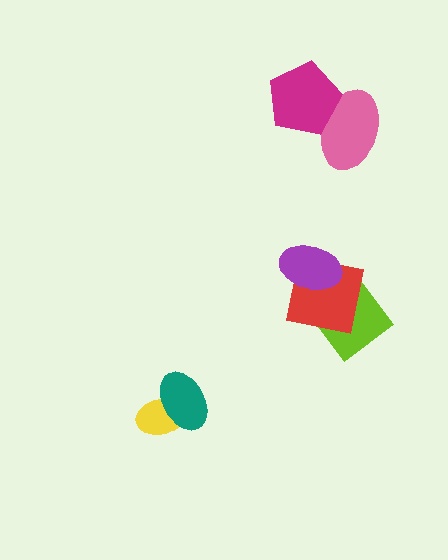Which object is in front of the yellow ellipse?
The teal ellipse is in front of the yellow ellipse.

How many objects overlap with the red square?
2 objects overlap with the red square.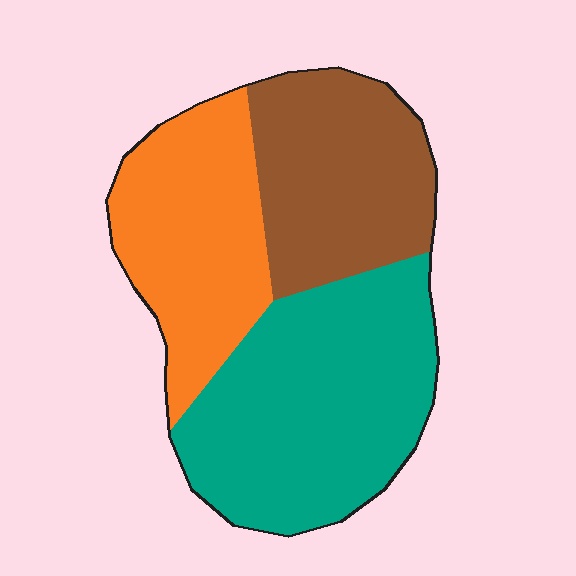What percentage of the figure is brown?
Brown covers 28% of the figure.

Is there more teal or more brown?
Teal.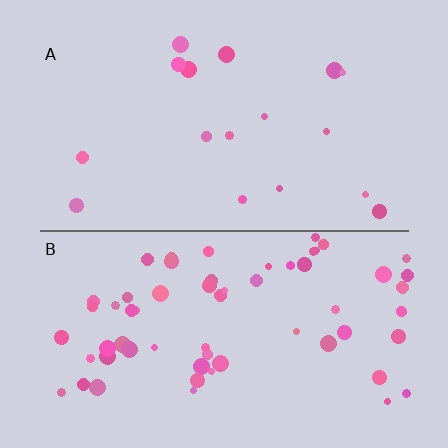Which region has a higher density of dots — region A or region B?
B (the bottom).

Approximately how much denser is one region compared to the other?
Approximately 3.6× — region B over region A.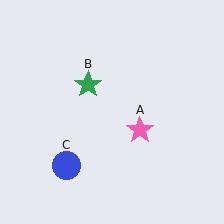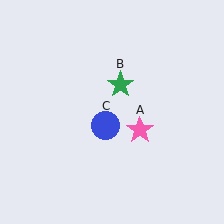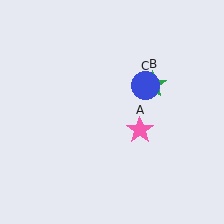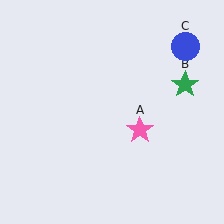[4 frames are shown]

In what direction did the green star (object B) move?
The green star (object B) moved right.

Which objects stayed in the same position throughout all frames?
Pink star (object A) remained stationary.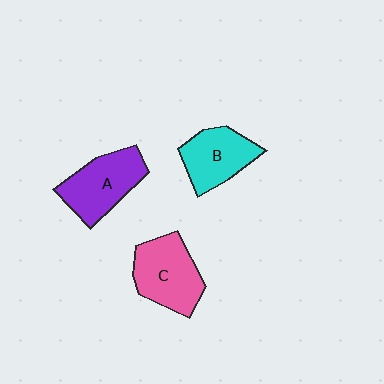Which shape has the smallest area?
Shape B (cyan).